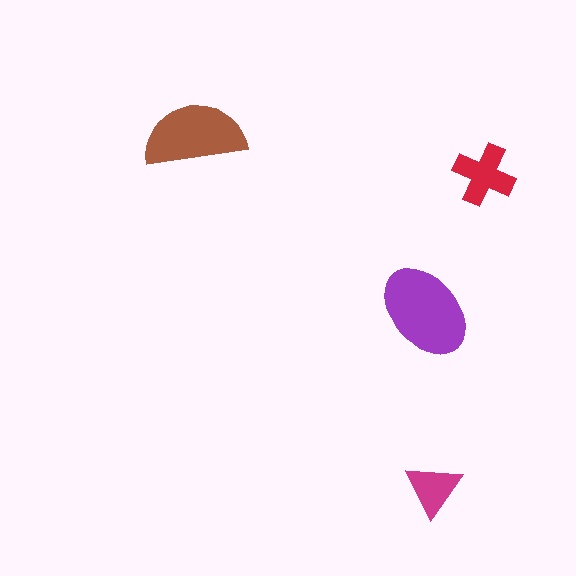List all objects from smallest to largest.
The magenta triangle, the red cross, the brown semicircle, the purple ellipse.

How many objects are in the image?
There are 4 objects in the image.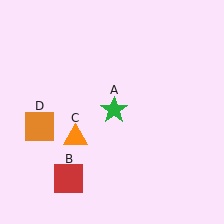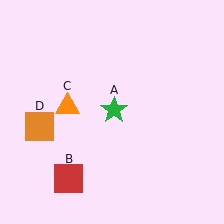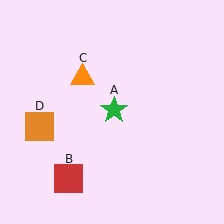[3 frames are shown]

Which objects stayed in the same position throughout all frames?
Green star (object A) and red square (object B) and orange square (object D) remained stationary.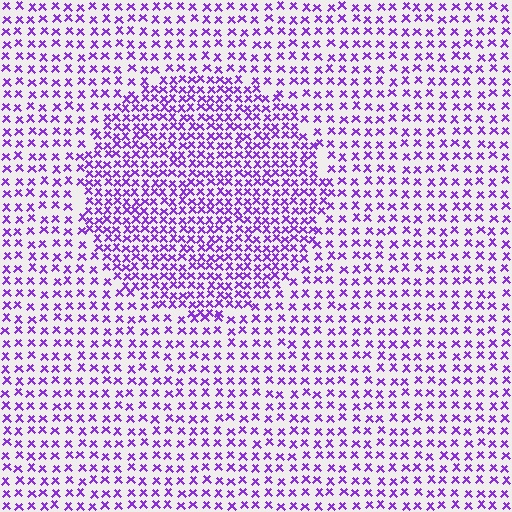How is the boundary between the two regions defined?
The boundary is defined by a change in element density (approximately 1.8x ratio). All elements are the same color, size, and shape.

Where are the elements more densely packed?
The elements are more densely packed inside the circle boundary.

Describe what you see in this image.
The image contains small purple elements arranged at two different densities. A circle-shaped region is visible where the elements are more densely packed than the surrounding area.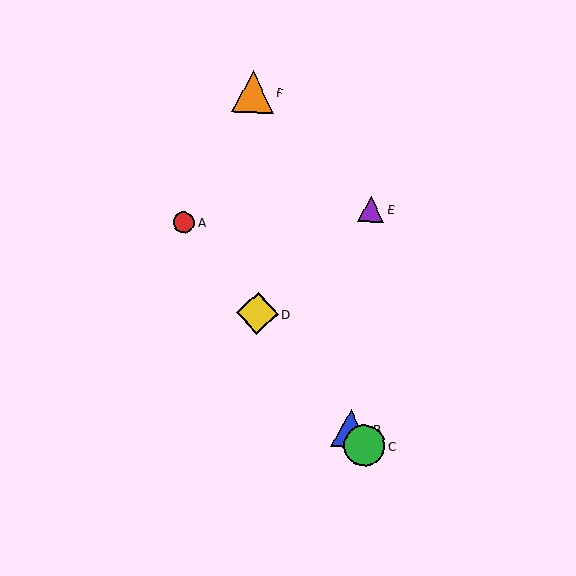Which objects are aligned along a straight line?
Objects A, B, C, D are aligned along a straight line.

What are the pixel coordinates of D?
Object D is at (258, 313).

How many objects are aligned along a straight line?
4 objects (A, B, C, D) are aligned along a straight line.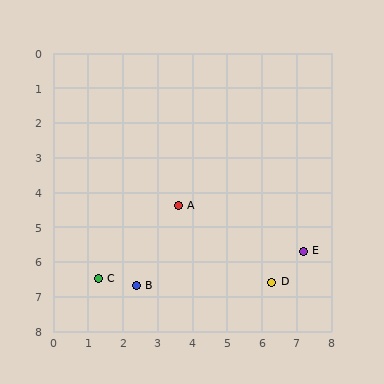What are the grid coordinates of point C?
Point C is at approximately (1.3, 6.5).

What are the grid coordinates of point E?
Point E is at approximately (7.2, 5.7).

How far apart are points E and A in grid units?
Points E and A are about 3.8 grid units apart.